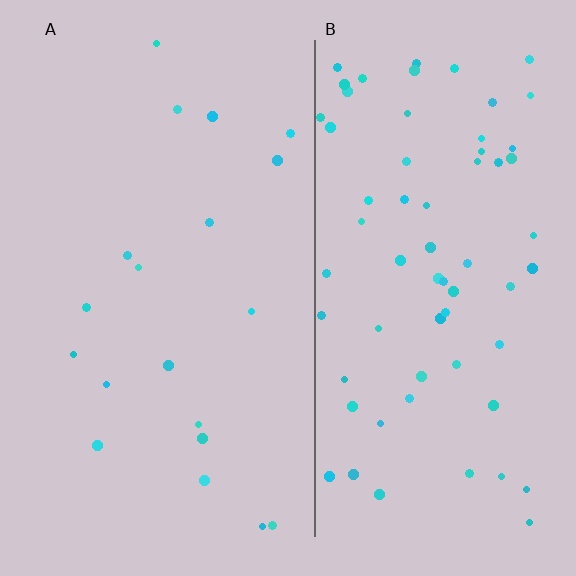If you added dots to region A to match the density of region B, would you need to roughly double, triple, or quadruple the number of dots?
Approximately triple.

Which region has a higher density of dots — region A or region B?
B (the right).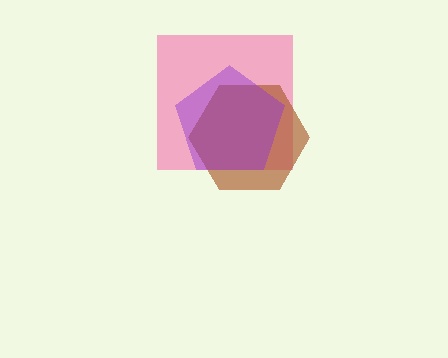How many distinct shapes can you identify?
There are 3 distinct shapes: a pink square, a brown hexagon, a purple pentagon.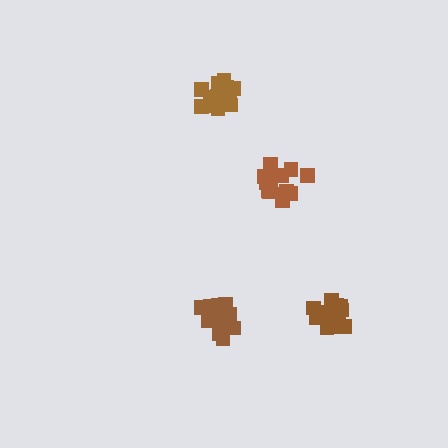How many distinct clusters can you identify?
There are 4 distinct clusters.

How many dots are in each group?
Group 1: 18 dots, Group 2: 15 dots, Group 3: 18 dots, Group 4: 18 dots (69 total).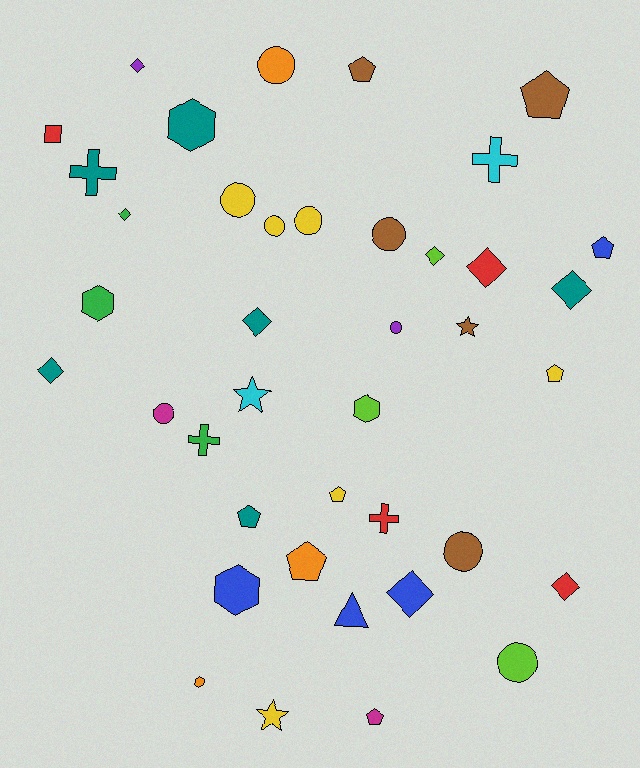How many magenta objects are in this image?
There are 2 magenta objects.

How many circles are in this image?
There are 9 circles.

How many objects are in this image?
There are 40 objects.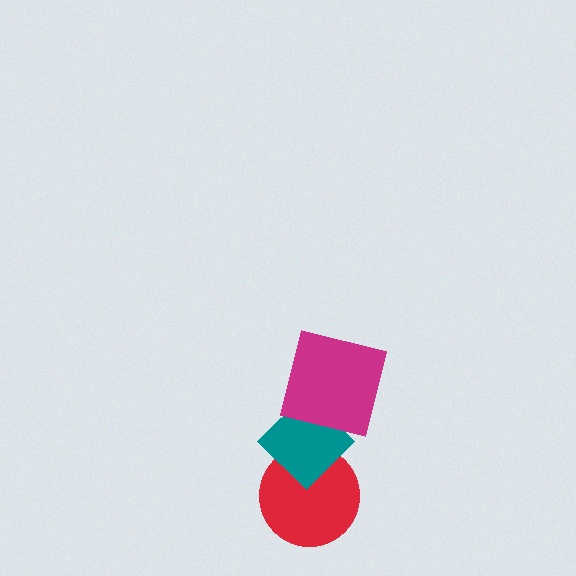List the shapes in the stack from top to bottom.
From top to bottom: the magenta square, the teal diamond, the red circle.